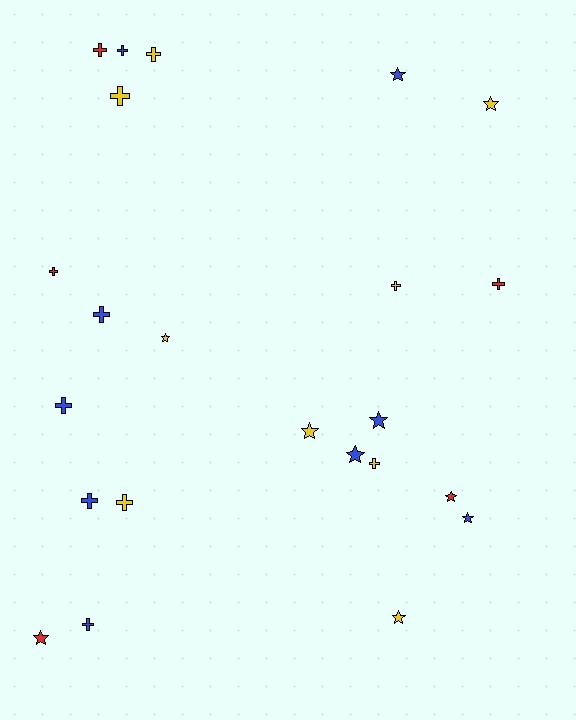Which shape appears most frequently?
Cross, with 13 objects.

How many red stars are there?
There are 2 red stars.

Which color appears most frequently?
Blue, with 9 objects.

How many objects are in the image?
There are 23 objects.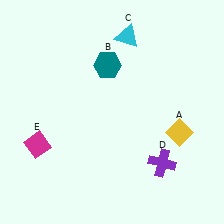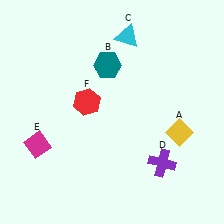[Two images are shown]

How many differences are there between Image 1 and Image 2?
There is 1 difference between the two images.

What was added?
A red hexagon (F) was added in Image 2.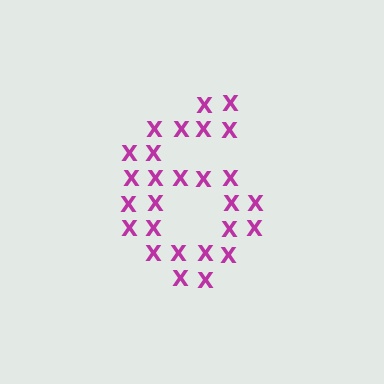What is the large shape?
The large shape is the digit 6.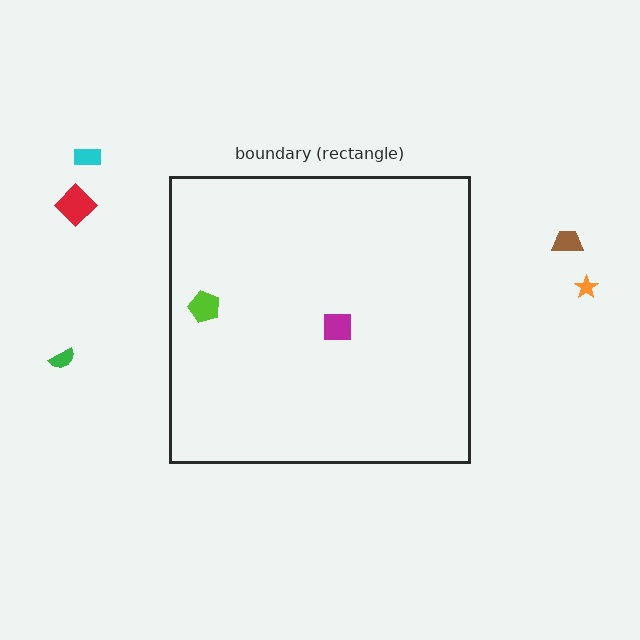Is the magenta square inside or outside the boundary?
Inside.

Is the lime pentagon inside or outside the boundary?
Inside.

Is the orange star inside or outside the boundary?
Outside.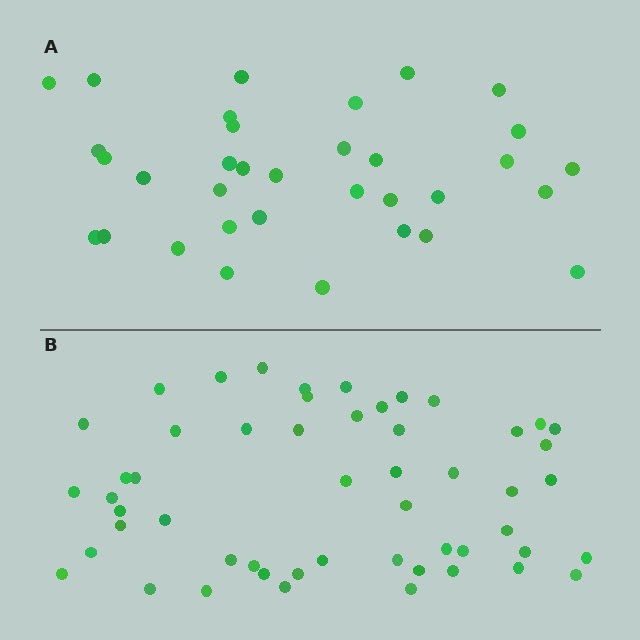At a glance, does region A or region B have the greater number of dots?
Region B (the bottom region) has more dots.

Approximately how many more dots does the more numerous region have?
Region B has approximately 20 more dots than region A.